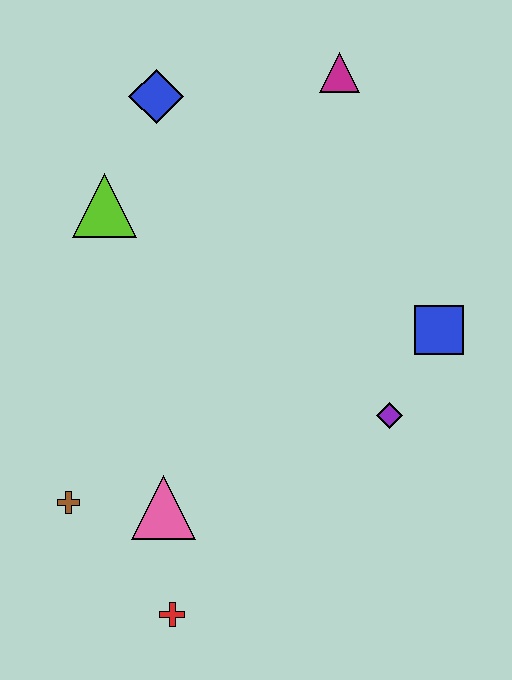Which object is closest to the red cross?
The pink triangle is closest to the red cross.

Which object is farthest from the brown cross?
The magenta triangle is farthest from the brown cross.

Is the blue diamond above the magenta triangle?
No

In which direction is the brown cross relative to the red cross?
The brown cross is above the red cross.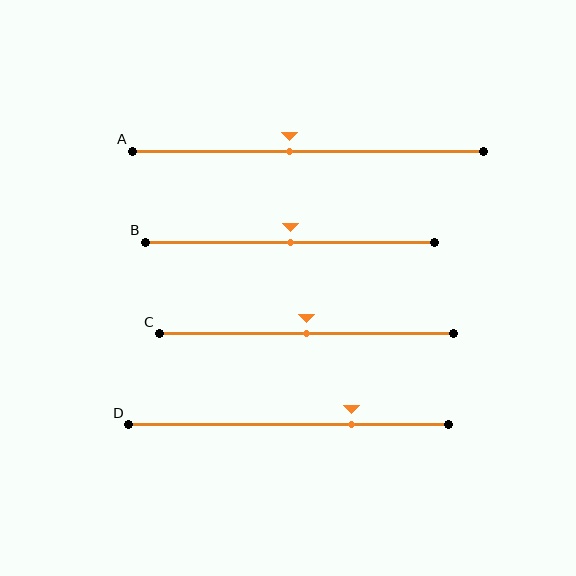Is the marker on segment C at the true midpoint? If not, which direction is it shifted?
Yes, the marker on segment C is at the true midpoint.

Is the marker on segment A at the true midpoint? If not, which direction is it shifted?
No, the marker on segment A is shifted to the left by about 5% of the segment length.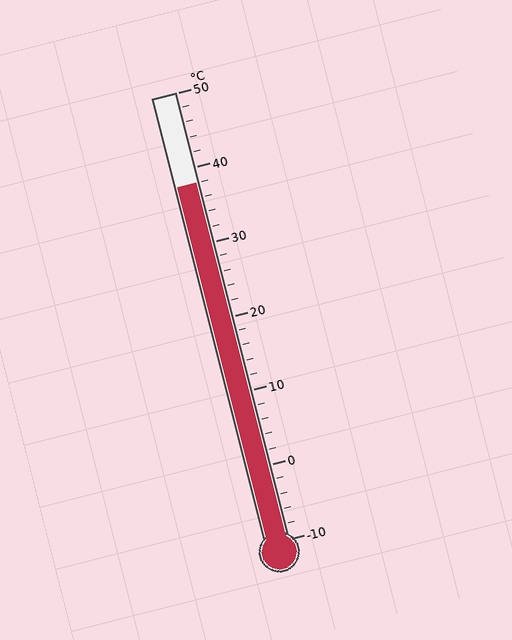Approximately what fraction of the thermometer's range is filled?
The thermometer is filled to approximately 80% of its range.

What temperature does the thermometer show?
The thermometer shows approximately 38°C.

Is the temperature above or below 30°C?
The temperature is above 30°C.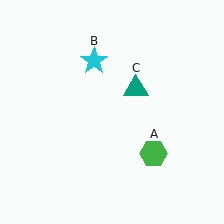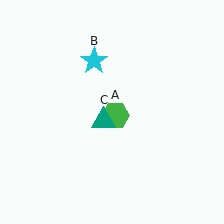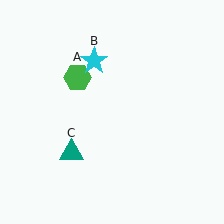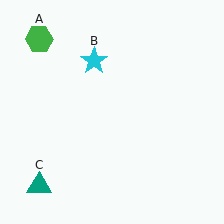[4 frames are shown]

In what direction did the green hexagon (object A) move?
The green hexagon (object A) moved up and to the left.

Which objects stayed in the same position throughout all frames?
Cyan star (object B) remained stationary.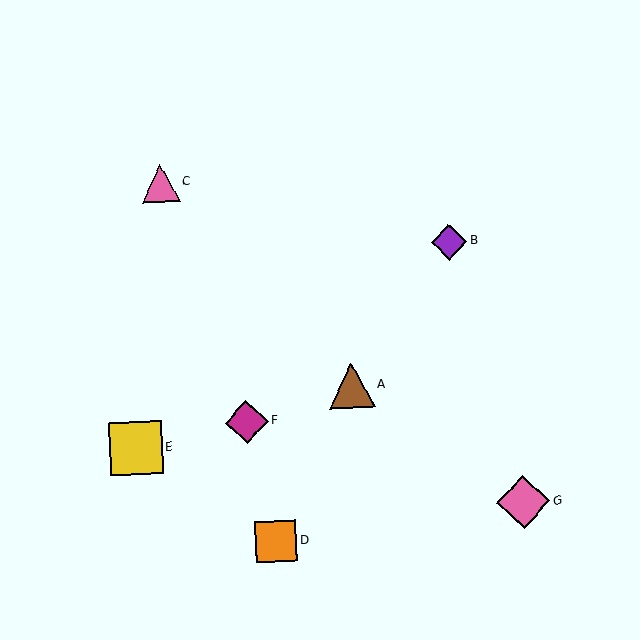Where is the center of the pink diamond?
The center of the pink diamond is at (523, 502).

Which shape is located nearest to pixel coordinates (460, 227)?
The purple diamond (labeled B) at (449, 242) is nearest to that location.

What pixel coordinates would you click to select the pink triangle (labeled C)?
Click at (160, 183) to select the pink triangle C.